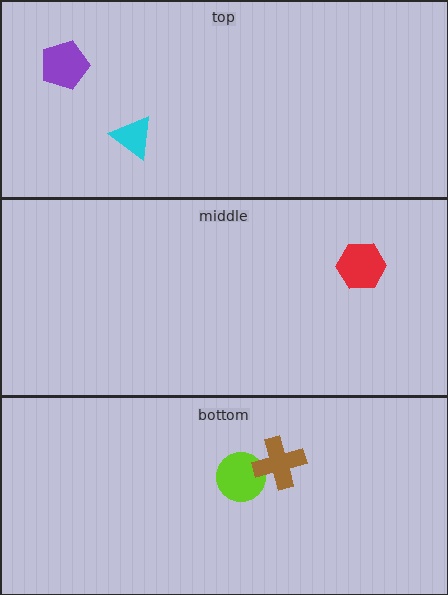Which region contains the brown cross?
The bottom region.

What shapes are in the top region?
The purple pentagon, the cyan triangle.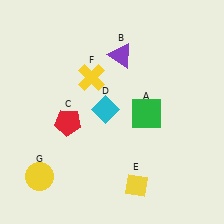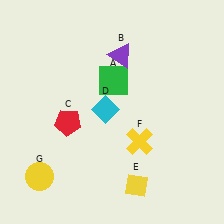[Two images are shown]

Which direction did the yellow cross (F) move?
The yellow cross (F) moved down.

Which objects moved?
The objects that moved are: the green square (A), the yellow cross (F).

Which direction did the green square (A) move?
The green square (A) moved left.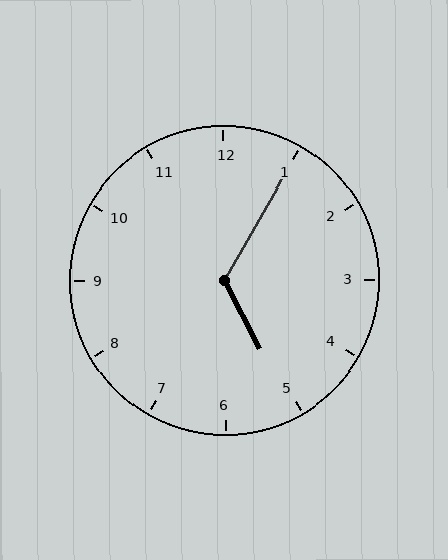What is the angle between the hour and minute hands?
Approximately 122 degrees.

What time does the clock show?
5:05.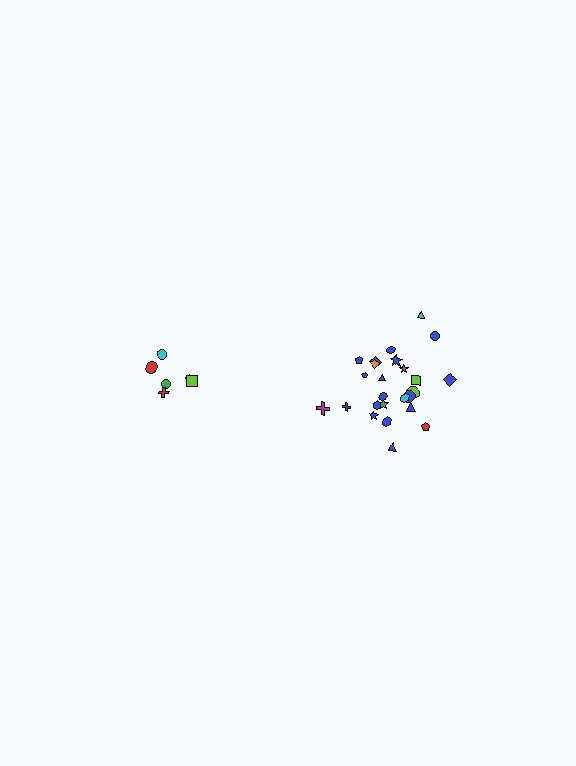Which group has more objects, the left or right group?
The right group.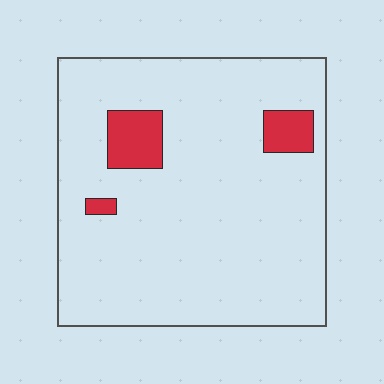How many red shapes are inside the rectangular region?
3.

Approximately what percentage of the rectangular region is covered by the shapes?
Approximately 10%.